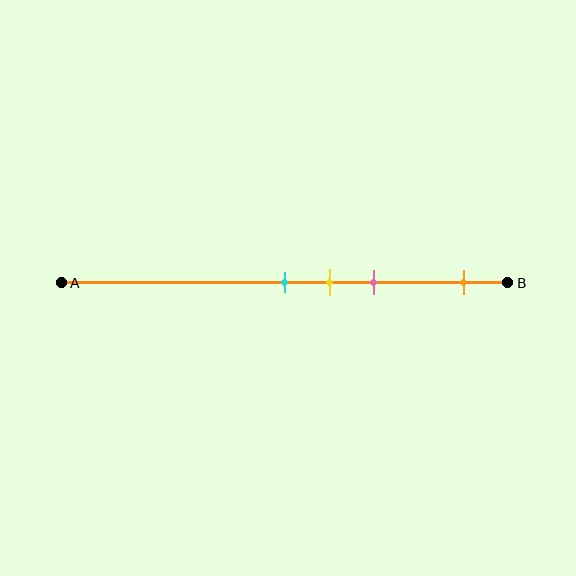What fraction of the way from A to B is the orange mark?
The orange mark is approximately 90% (0.9) of the way from A to B.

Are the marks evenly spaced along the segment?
No, the marks are not evenly spaced.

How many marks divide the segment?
There are 4 marks dividing the segment.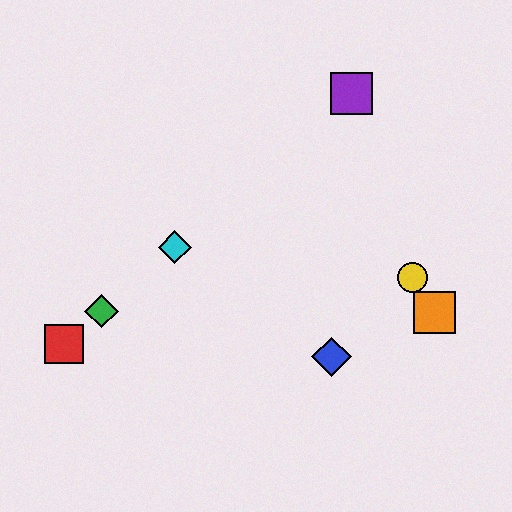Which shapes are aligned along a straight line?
The red square, the green diamond, the purple square, the cyan diamond are aligned along a straight line.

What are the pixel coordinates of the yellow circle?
The yellow circle is at (412, 278).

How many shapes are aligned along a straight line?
4 shapes (the red square, the green diamond, the purple square, the cyan diamond) are aligned along a straight line.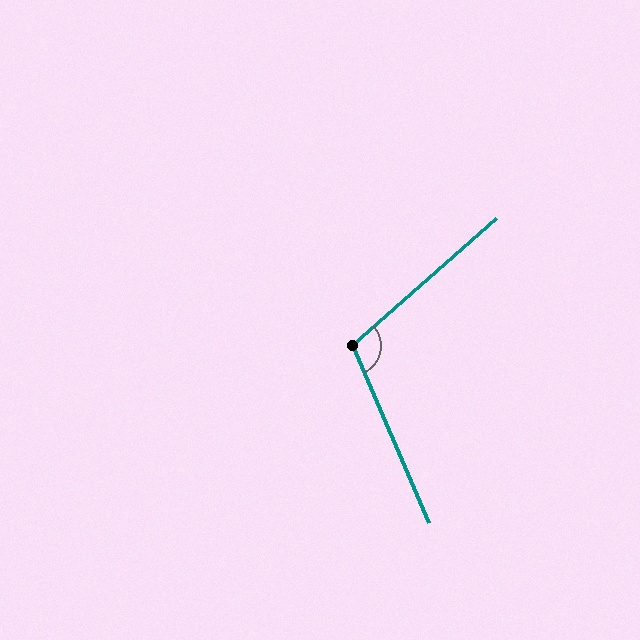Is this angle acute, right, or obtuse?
It is obtuse.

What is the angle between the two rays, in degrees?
Approximately 108 degrees.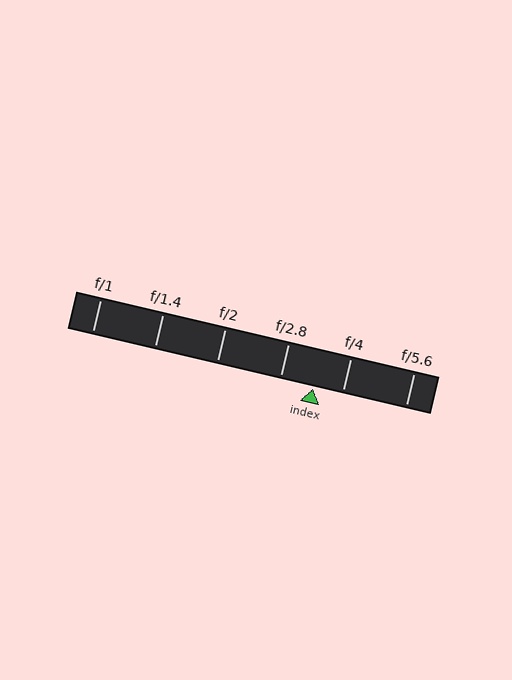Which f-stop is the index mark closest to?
The index mark is closest to f/4.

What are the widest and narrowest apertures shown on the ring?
The widest aperture shown is f/1 and the narrowest is f/5.6.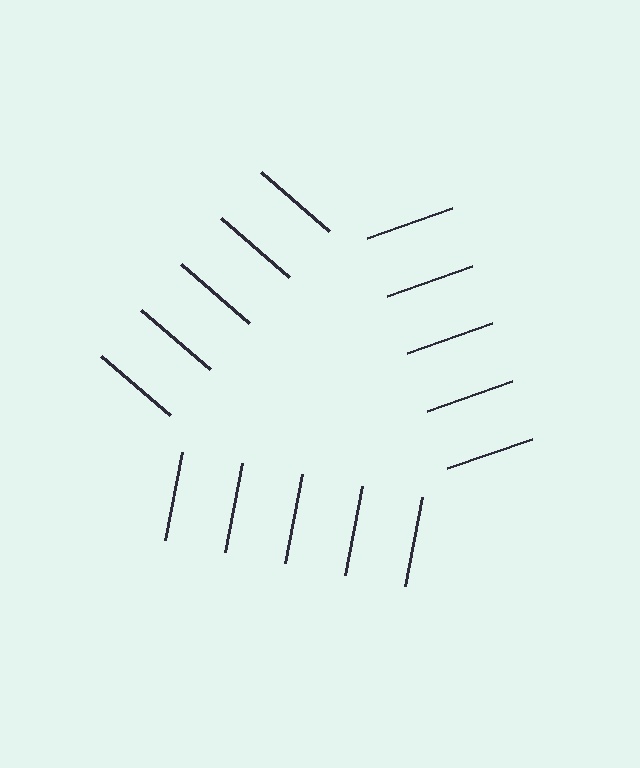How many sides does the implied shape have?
3 sides — the line-ends trace a triangle.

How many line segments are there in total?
15 — 5 along each of the 3 edges.